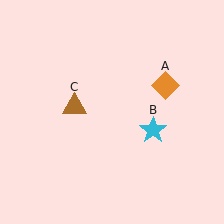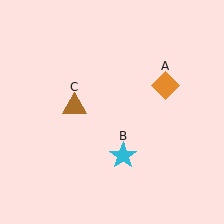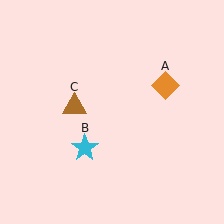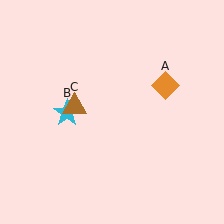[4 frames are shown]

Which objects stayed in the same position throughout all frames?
Orange diamond (object A) and brown triangle (object C) remained stationary.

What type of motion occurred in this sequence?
The cyan star (object B) rotated clockwise around the center of the scene.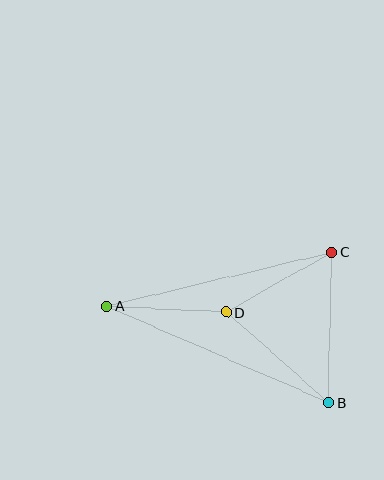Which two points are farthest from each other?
Points A and B are farthest from each other.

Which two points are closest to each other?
Points A and D are closest to each other.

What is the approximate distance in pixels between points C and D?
The distance between C and D is approximately 121 pixels.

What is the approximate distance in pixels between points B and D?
The distance between B and D is approximately 136 pixels.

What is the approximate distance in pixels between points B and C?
The distance between B and C is approximately 150 pixels.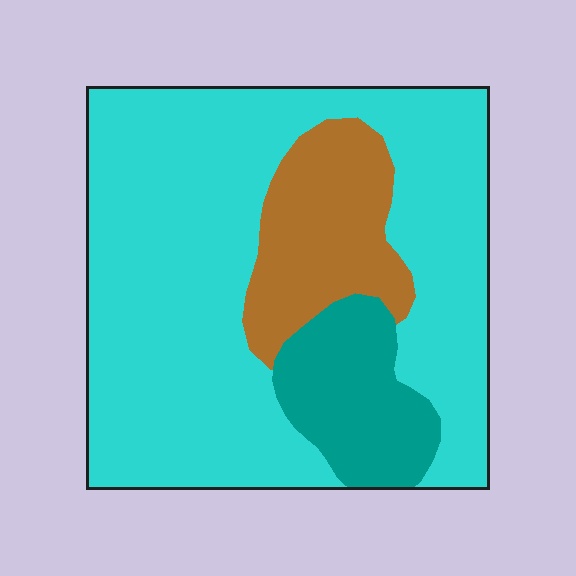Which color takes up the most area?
Cyan, at roughly 70%.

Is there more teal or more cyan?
Cyan.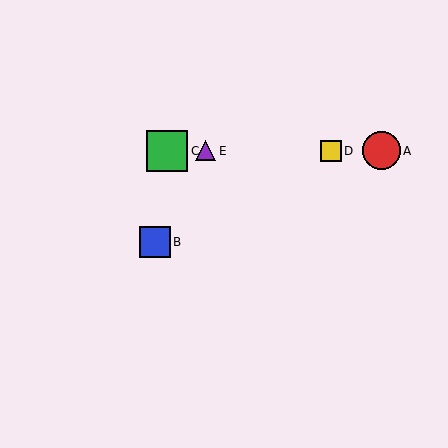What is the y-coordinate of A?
Object A is at y≈151.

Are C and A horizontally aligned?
Yes, both are at y≈151.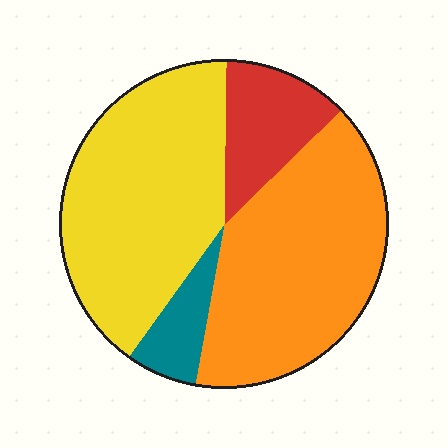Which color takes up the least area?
Teal, at roughly 5%.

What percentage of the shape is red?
Red takes up less than a quarter of the shape.